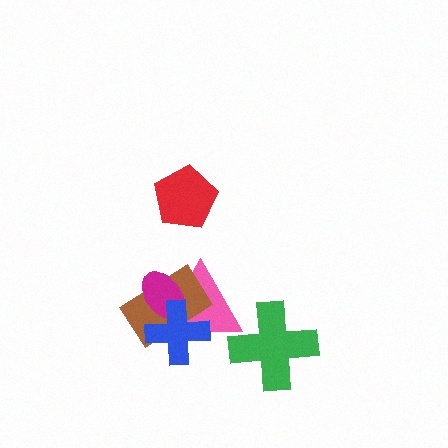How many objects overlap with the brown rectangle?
3 objects overlap with the brown rectangle.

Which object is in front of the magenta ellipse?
The blue cross is in front of the magenta ellipse.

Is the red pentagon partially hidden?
No, no other shape covers it.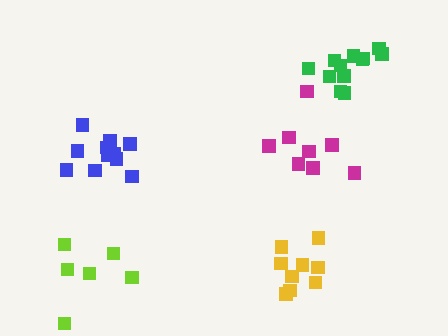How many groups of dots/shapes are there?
There are 5 groups.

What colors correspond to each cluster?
The clusters are colored: magenta, blue, green, yellow, lime.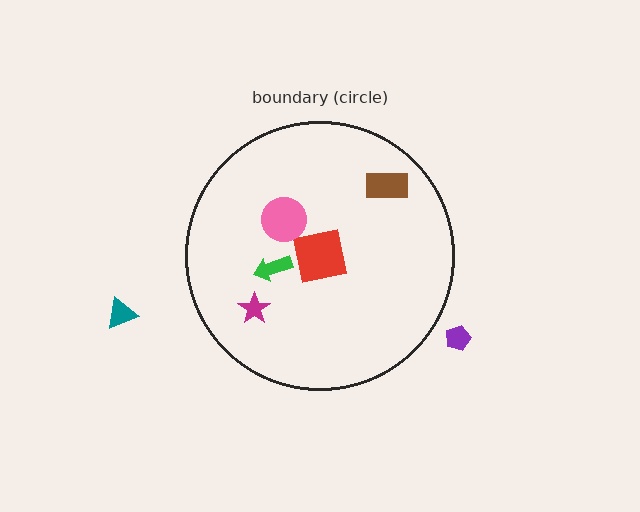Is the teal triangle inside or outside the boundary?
Outside.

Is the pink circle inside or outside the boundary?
Inside.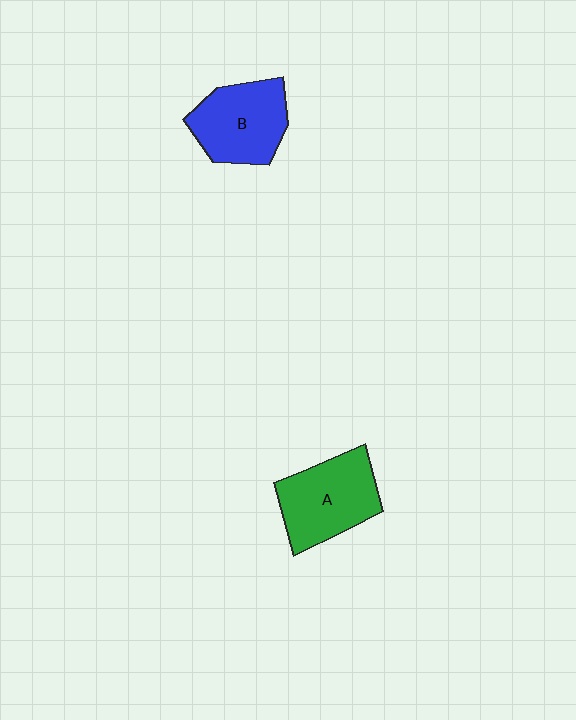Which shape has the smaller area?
Shape B (blue).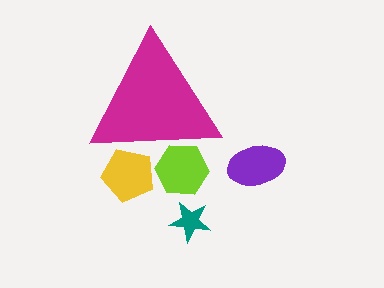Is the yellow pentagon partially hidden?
Yes, the yellow pentagon is partially hidden behind the magenta triangle.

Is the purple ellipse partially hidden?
No, the purple ellipse is fully visible.